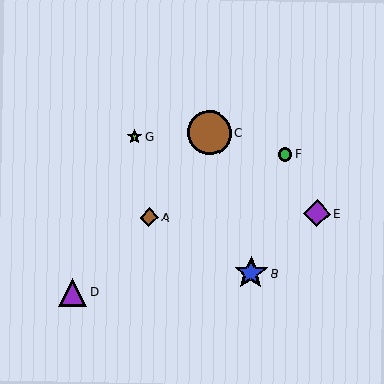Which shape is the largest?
The brown circle (labeled C) is the largest.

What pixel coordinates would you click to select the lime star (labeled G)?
Click at (135, 137) to select the lime star G.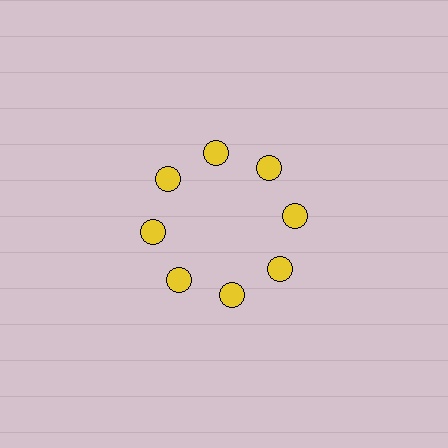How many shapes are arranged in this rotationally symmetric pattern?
There are 8 shapes, arranged in 8 groups of 1.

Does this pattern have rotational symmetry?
Yes, this pattern has 8-fold rotational symmetry. It looks the same after rotating 45 degrees around the center.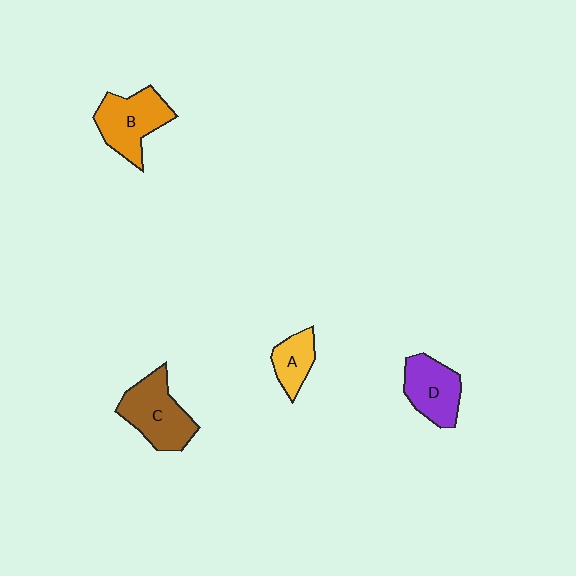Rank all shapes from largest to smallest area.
From largest to smallest: C (brown), B (orange), D (purple), A (yellow).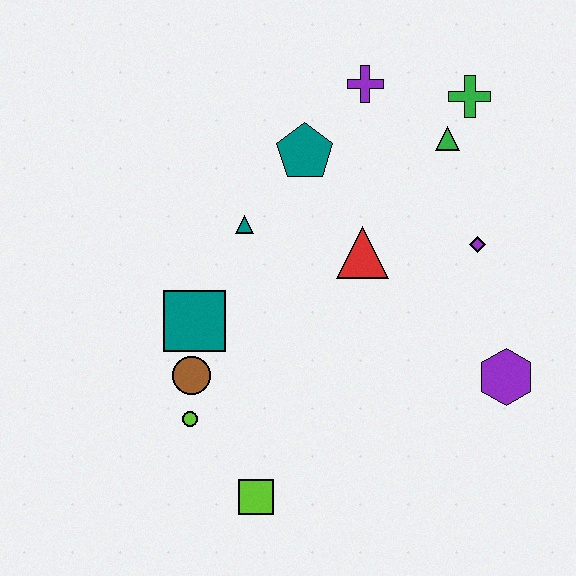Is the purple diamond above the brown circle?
Yes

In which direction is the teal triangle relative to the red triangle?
The teal triangle is to the left of the red triangle.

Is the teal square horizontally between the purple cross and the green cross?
No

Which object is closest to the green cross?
The green triangle is closest to the green cross.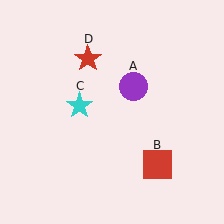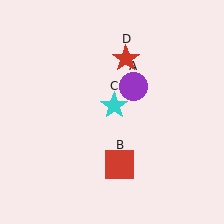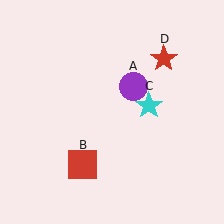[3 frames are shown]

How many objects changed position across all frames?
3 objects changed position: red square (object B), cyan star (object C), red star (object D).